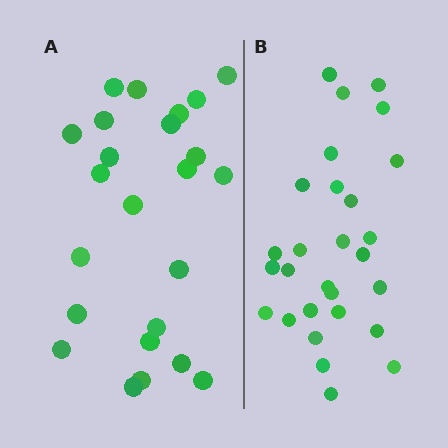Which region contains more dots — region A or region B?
Region B (the right region) has more dots.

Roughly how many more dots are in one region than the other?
Region B has about 4 more dots than region A.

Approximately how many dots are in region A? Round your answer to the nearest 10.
About 20 dots. (The exact count is 24, which rounds to 20.)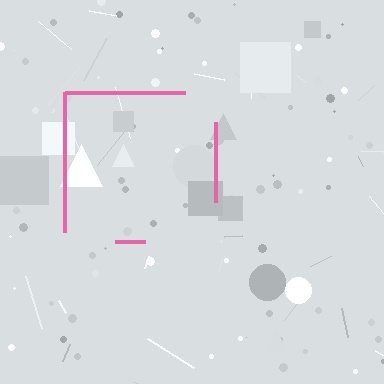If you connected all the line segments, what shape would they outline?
They would outline a square.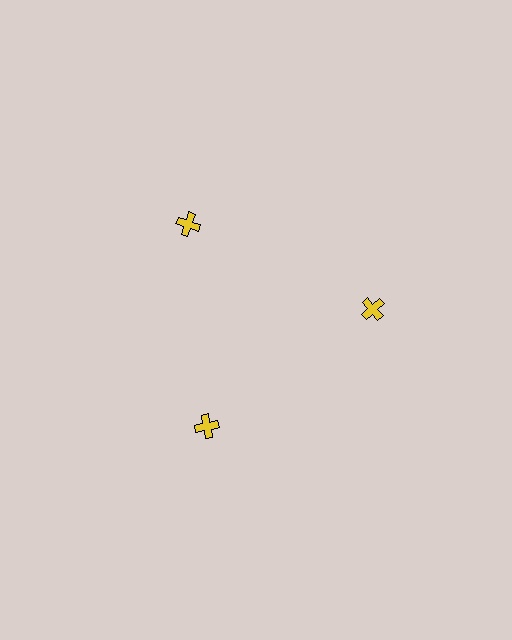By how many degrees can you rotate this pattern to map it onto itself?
The pattern maps onto itself every 120 degrees of rotation.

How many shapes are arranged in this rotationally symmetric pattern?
There are 3 shapes, arranged in 3 groups of 1.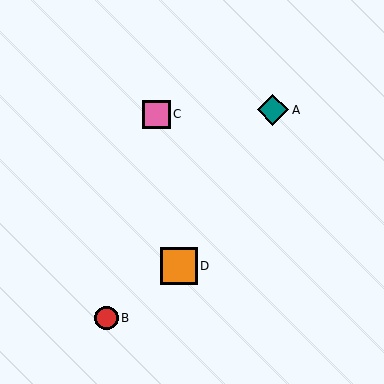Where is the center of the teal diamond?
The center of the teal diamond is at (273, 110).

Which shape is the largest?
The orange square (labeled D) is the largest.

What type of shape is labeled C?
Shape C is a pink square.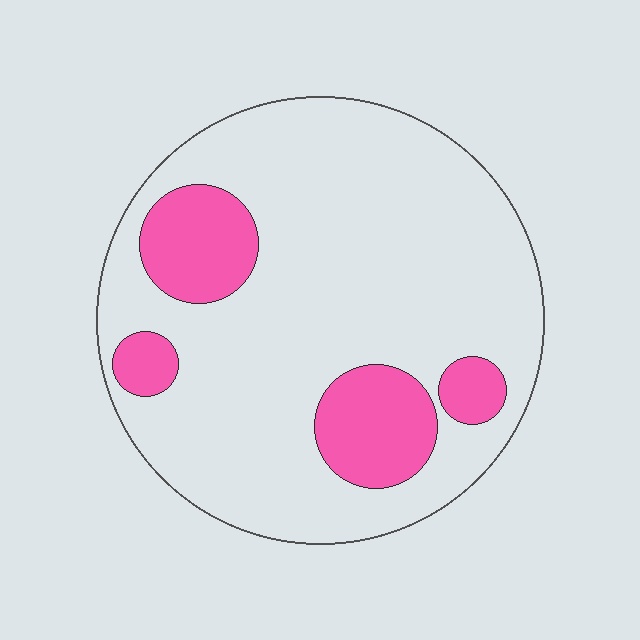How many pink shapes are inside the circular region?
4.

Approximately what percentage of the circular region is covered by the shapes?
Approximately 20%.